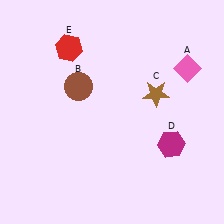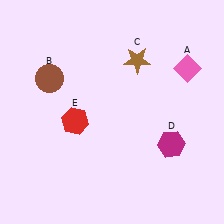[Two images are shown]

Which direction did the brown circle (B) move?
The brown circle (B) moved left.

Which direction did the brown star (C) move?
The brown star (C) moved up.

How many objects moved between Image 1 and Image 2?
3 objects moved between the two images.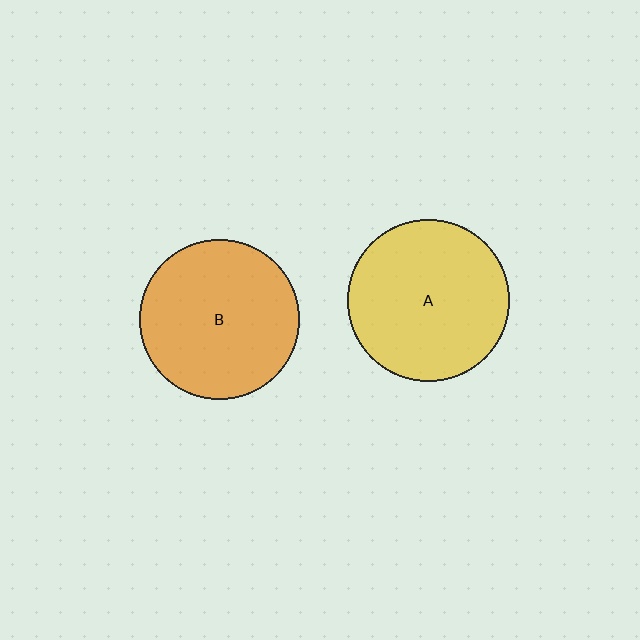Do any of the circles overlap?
No, none of the circles overlap.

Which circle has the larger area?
Circle A (yellow).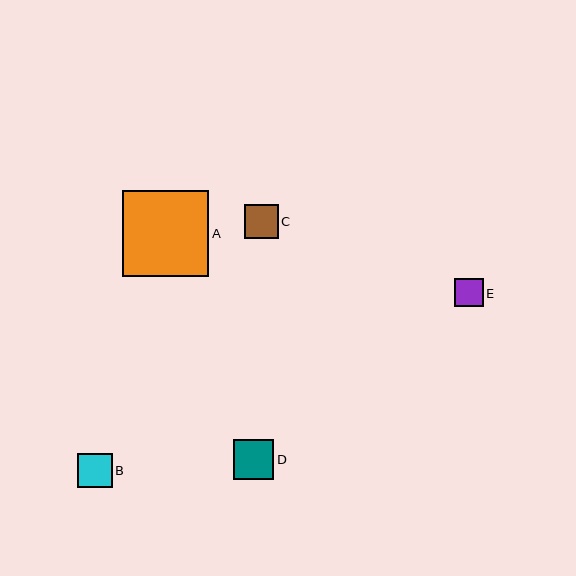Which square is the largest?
Square A is the largest with a size of approximately 86 pixels.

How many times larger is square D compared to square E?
Square D is approximately 1.4 times the size of square E.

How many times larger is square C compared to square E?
Square C is approximately 1.2 times the size of square E.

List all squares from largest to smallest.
From largest to smallest: A, D, B, C, E.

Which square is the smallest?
Square E is the smallest with a size of approximately 29 pixels.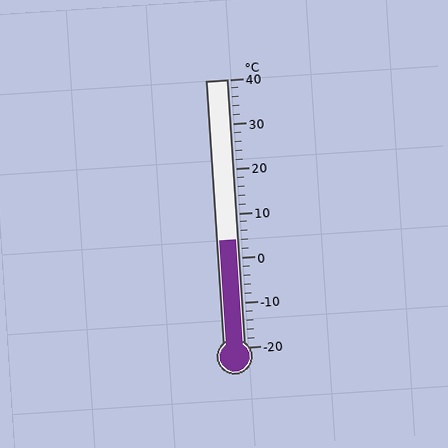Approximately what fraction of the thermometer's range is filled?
The thermometer is filled to approximately 40% of its range.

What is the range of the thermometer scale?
The thermometer scale ranges from -20°C to 40°C.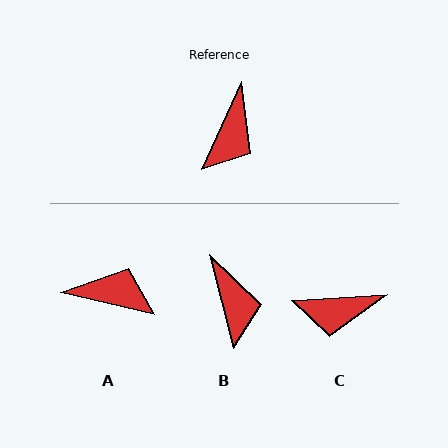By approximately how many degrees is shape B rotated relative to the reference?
Approximately 39 degrees counter-clockwise.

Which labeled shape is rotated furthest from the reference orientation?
A, about 101 degrees away.